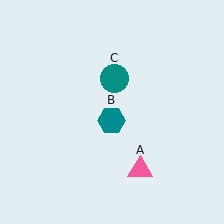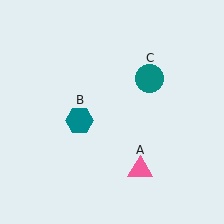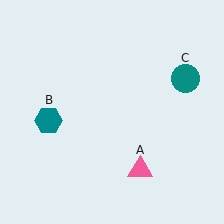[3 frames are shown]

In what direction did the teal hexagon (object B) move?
The teal hexagon (object B) moved left.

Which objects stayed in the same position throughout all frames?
Pink triangle (object A) remained stationary.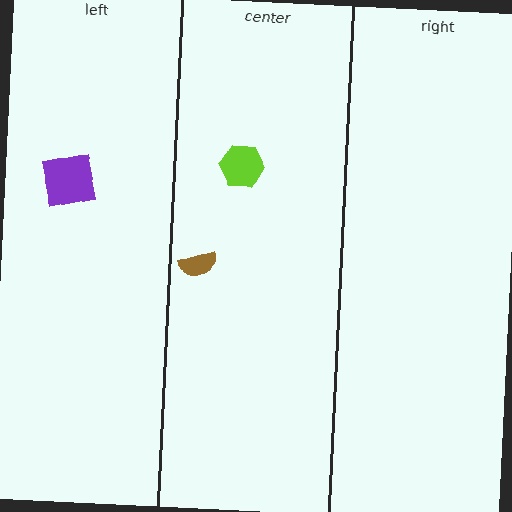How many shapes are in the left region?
1.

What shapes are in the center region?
The brown semicircle, the lime hexagon.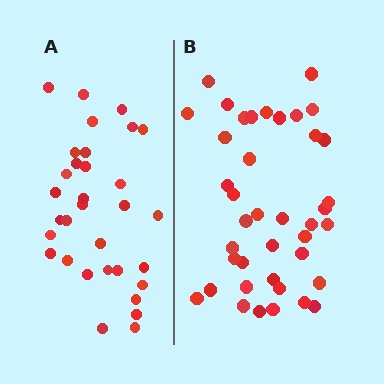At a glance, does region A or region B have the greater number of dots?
Region B (the right region) has more dots.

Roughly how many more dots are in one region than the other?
Region B has roughly 8 or so more dots than region A.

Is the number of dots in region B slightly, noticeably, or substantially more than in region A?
Region B has noticeably more, but not dramatically so. The ratio is roughly 1.2 to 1.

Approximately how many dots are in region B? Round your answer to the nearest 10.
About 40 dots.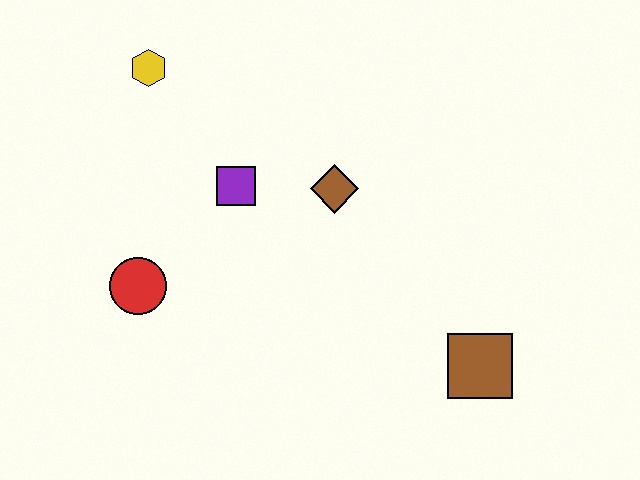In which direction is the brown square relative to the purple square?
The brown square is to the right of the purple square.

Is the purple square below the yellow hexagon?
Yes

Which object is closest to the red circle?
The purple square is closest to the red circle.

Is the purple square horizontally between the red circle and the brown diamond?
Yes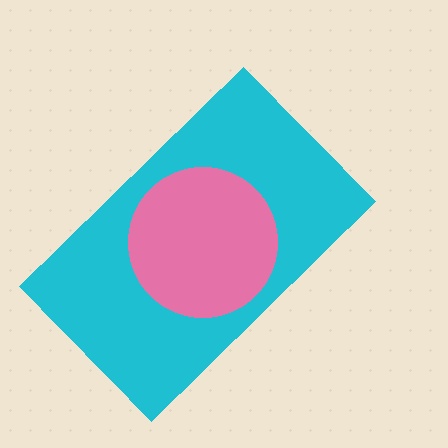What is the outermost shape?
The cyan rectangle.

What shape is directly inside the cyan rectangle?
The pink circle.